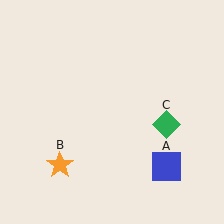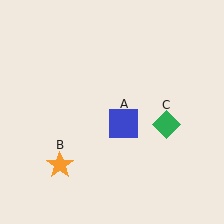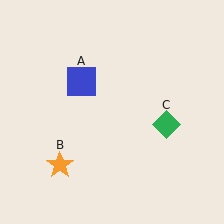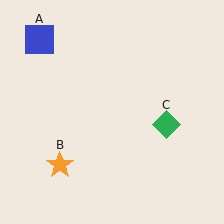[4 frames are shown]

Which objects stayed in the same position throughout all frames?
Orange star (object B) and green diamond (object C) remained stationary.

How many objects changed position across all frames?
1 object changed position: blue square (object A).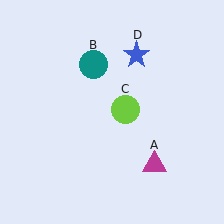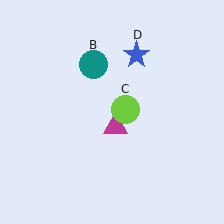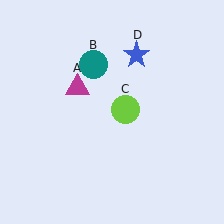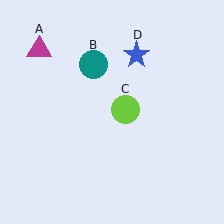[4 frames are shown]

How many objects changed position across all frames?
1 object changed position: magenta triangle (object A).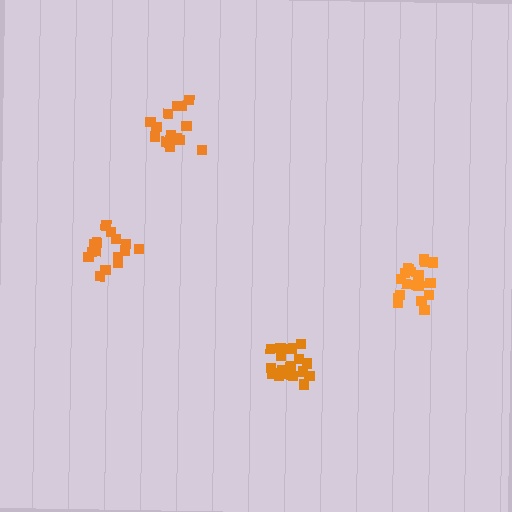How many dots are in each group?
Group 1: 15 dots, Group 2: 18 dots, Group 3: 16 dots, Group 4: 19 dots (68 total).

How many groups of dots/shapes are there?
There are 4 groups.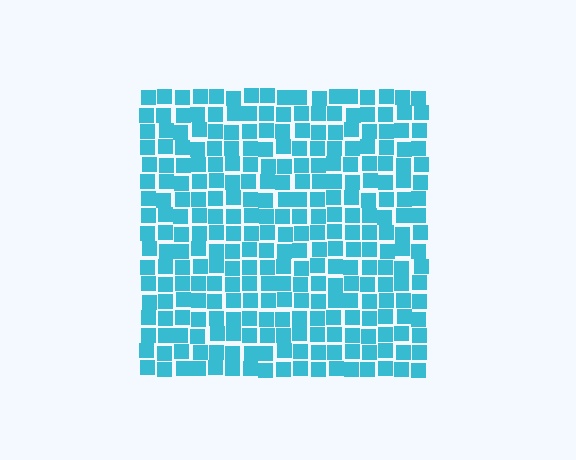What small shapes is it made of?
It is made of small squares.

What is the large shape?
The large shape is a square.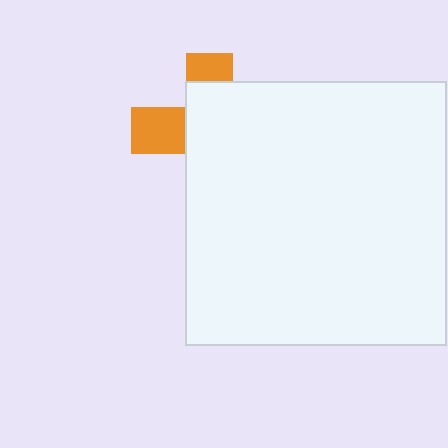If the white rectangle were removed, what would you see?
You would see the complete orange cross.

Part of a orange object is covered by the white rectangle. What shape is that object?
It is a cross.